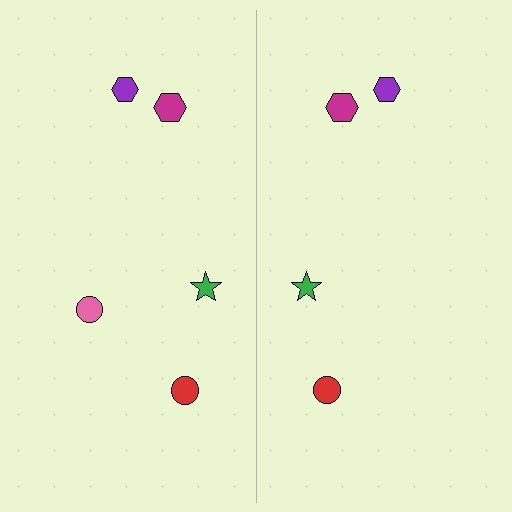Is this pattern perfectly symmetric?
No, the pattern is not perfectly symmetric. A pink circle is missing from the right side.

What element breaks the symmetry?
A pink circle is missing from the right side.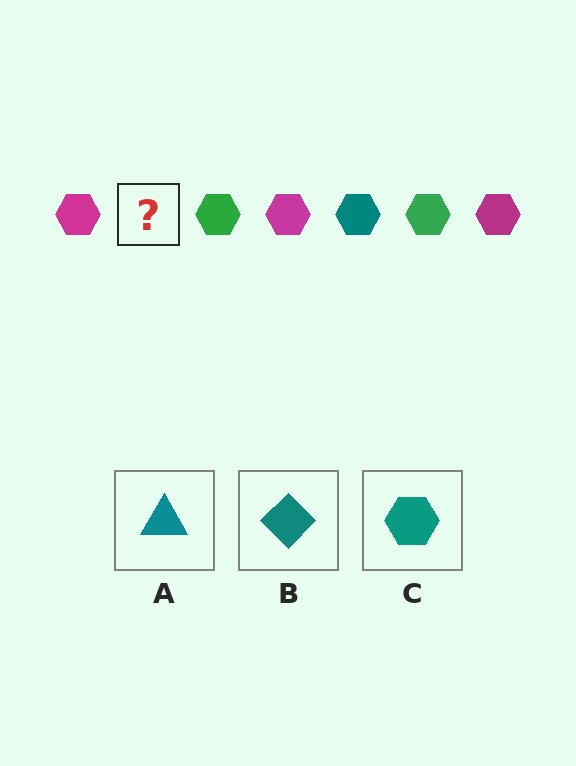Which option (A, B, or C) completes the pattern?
C.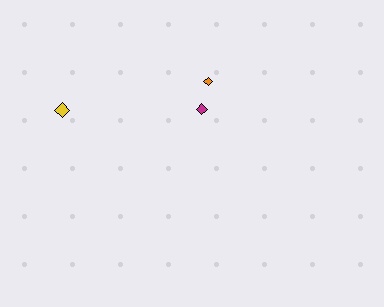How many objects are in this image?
There are 3 objects.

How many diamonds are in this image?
There are 3 diamonds.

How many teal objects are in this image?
There are no teal objects.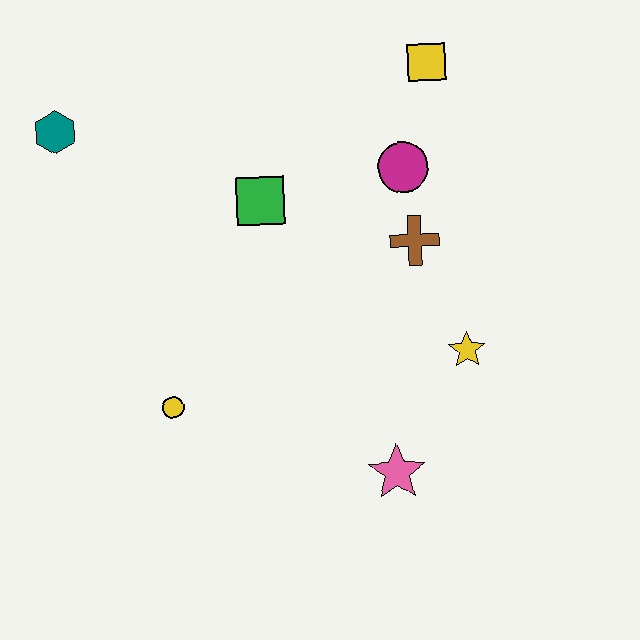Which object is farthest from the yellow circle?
The yellow square is farthest from the yellow circle.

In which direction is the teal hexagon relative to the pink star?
The teal hexagon is above the pink star.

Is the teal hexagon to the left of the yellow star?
Yes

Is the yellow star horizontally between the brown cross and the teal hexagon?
No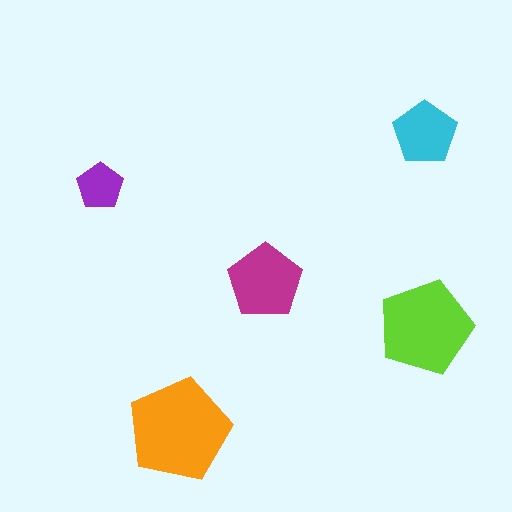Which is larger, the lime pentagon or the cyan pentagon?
The lime one.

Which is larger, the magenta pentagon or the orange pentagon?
The orange one.